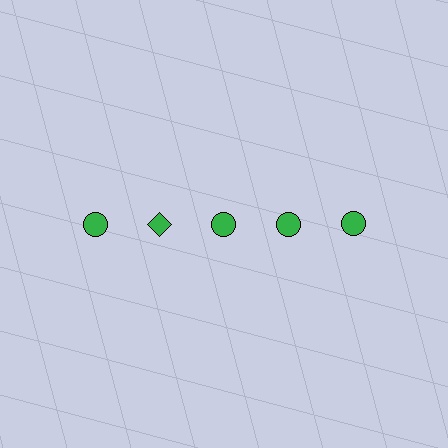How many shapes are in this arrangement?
There are 5 shapes arranged in a grid pattern.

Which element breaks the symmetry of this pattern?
The green diamond in the top row, second from left column breaks the symmetry. All other shapes are green circles.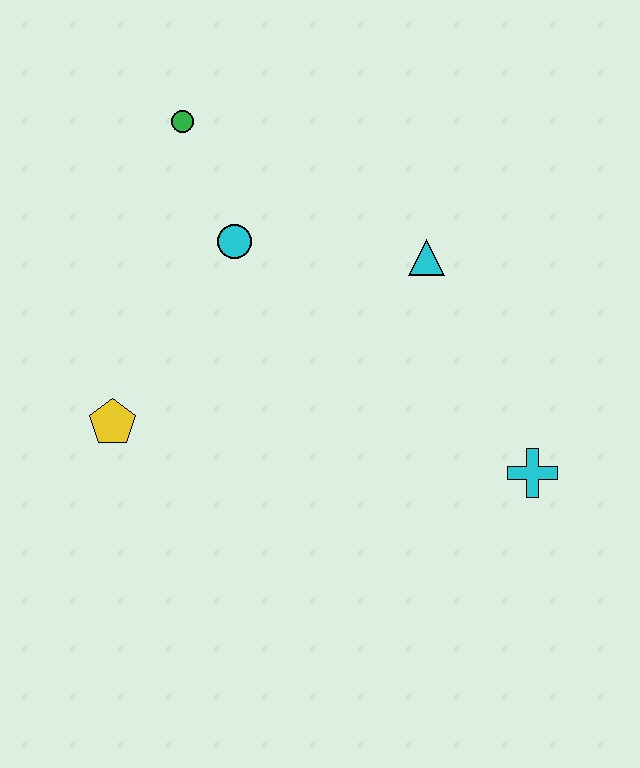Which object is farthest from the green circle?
The cyan cross is farthest from the green circle.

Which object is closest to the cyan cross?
The cyan triangle is closest to the cyan cross.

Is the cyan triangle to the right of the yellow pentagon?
Yes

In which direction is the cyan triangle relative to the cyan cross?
The cyan triangle is above the cyan cross.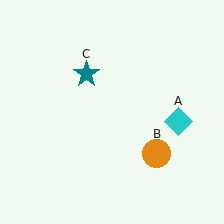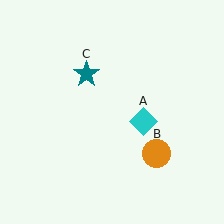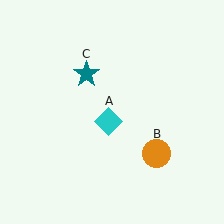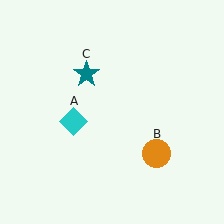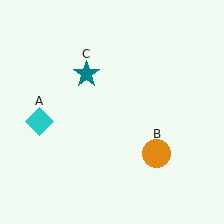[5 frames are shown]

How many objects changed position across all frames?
1 object changed position: cyan diamond (object A).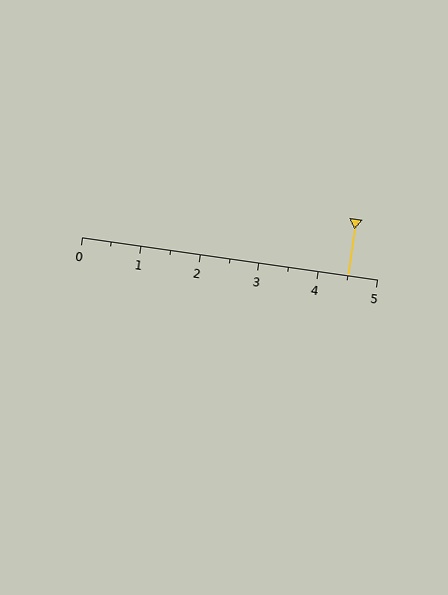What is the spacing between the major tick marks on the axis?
The major ticks are spaced 1 apart.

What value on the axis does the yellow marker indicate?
The marker indicates approximately 4.5.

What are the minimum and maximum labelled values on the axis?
The axis runs from 0 to 5.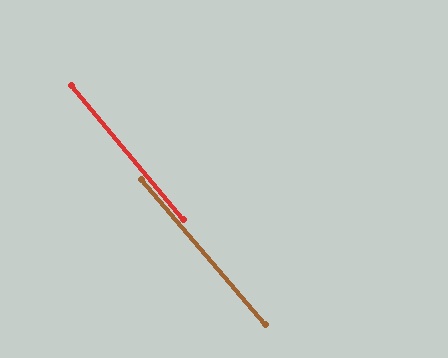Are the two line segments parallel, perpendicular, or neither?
Parallel — their directions differ by only 0.5°.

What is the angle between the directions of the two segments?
Approximately 0 degrees.